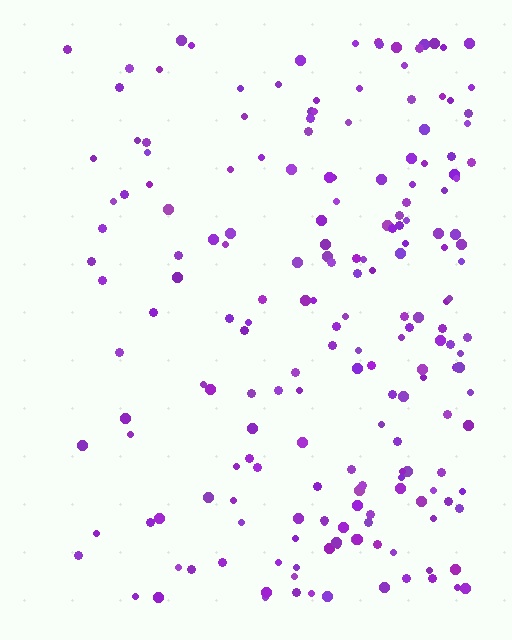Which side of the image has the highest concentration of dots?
The right.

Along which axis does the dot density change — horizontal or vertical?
Horizontal.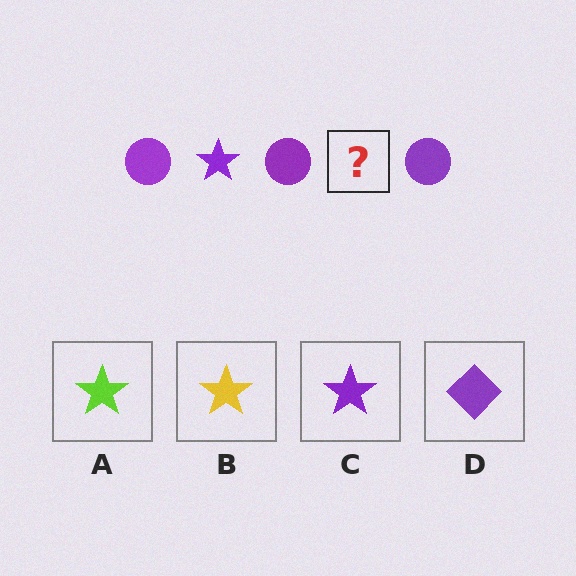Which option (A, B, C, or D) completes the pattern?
C.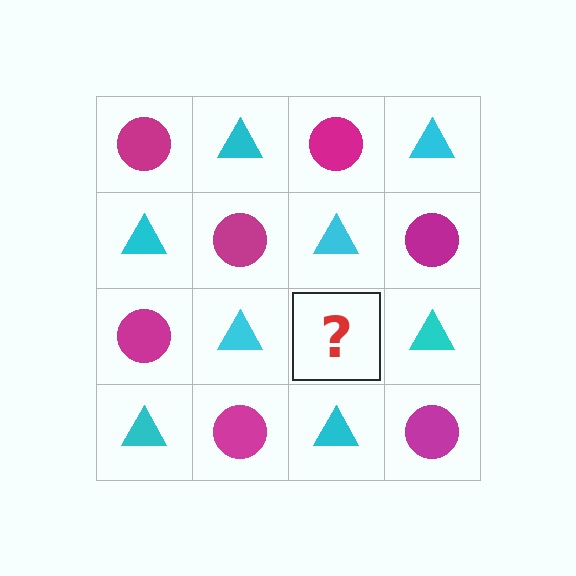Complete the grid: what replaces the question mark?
The question mark should be replaced with a magenta circle.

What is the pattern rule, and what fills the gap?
The rule is that it alternates magenta circle and cyan triangle in a checkerboard pattern. The gap should be filled with a magenta circle.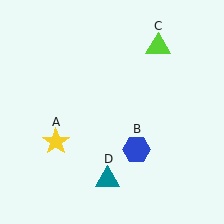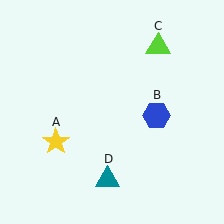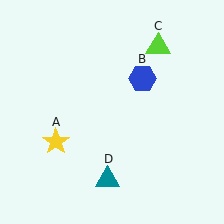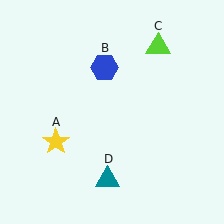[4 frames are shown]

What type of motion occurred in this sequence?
The blue hexagon (object B) rotated counterclockwise around the center of the scene.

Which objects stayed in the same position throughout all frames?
Yellow star (object A) and lime triangle (object C) and teal triangle (object D) remained stationary.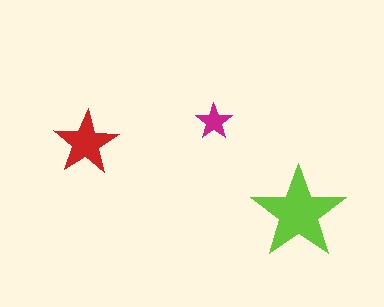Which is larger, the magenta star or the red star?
The red one.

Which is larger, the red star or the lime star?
The lime one.